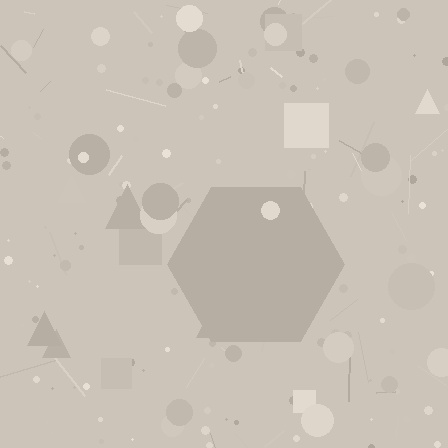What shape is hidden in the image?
A hexagon is hidden in the image.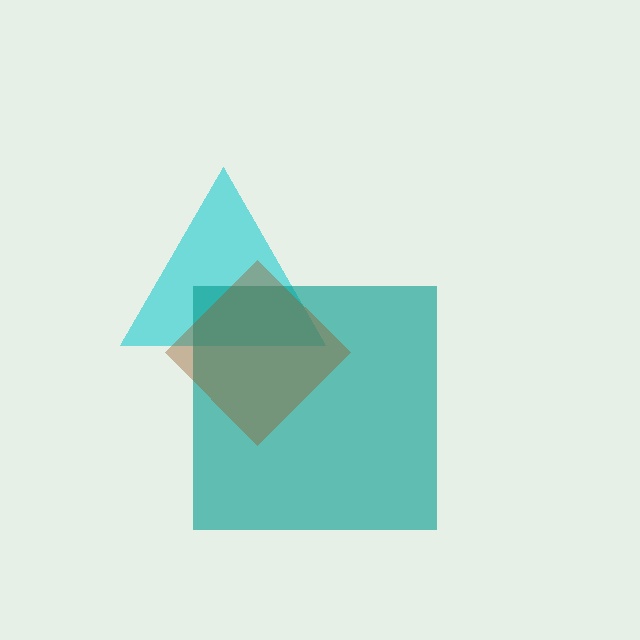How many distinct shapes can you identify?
There are 3 distinct shapes: a cyan triangle, a teal square, a brown diamond.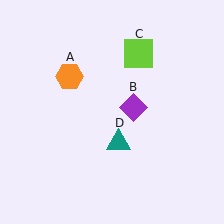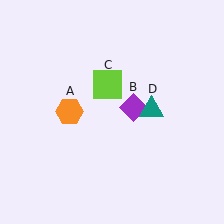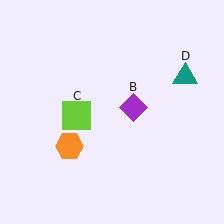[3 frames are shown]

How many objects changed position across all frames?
3 objects changed position: orange hexagon (object A), lime square (object C), teal triangle (object D).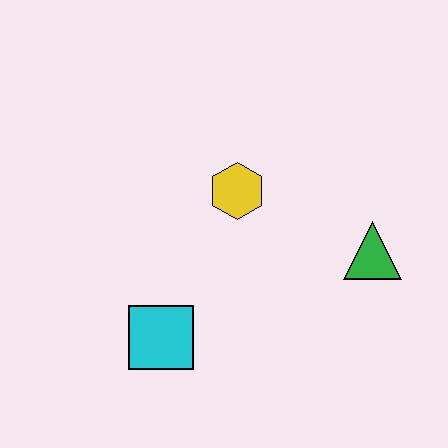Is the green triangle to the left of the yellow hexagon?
No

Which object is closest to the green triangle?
The yellow hexagon is closest to the green triangle.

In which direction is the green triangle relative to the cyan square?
The green triangle is to the right of the cyan square.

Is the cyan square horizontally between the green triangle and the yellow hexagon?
No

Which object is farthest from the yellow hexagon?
The cyan square is farthest from the yellow hexagon.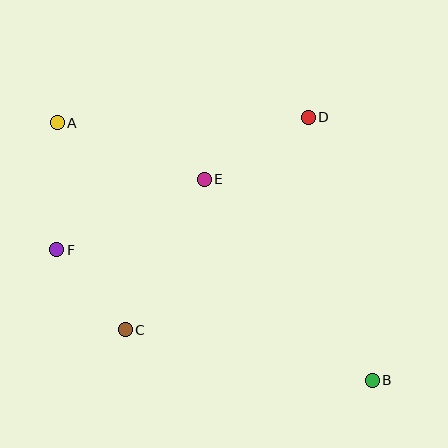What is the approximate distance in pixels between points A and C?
The distance between A and C is approximately 218 pixels.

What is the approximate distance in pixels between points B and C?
The distance between B and C is approximately 252 pixels.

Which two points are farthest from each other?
Points A and B are farthest from each other.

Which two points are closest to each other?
Points C and F are closest to each other.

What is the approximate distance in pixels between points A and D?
The distance between A and D is approximately 251 pixels.